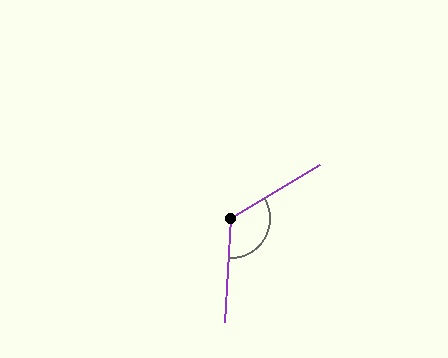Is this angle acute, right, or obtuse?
It is obtuse.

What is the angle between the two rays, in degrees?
Approximately 125 degrees.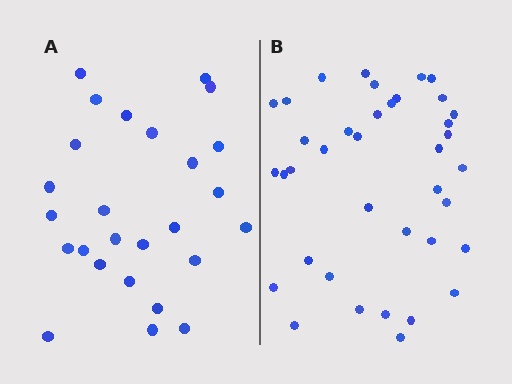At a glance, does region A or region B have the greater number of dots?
Region B (the right region) has more dots.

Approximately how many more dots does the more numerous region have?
Region B has roughly 12 or so more dots than region A.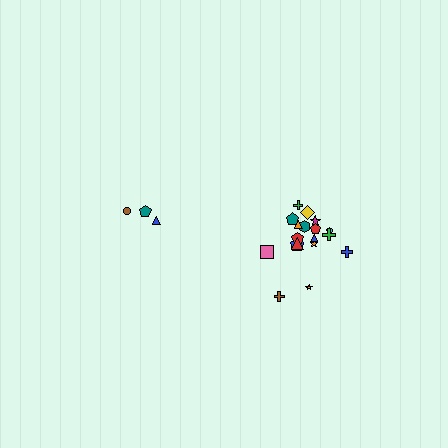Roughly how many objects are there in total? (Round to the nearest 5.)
Roughly 20 objects in total.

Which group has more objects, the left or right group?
The right group.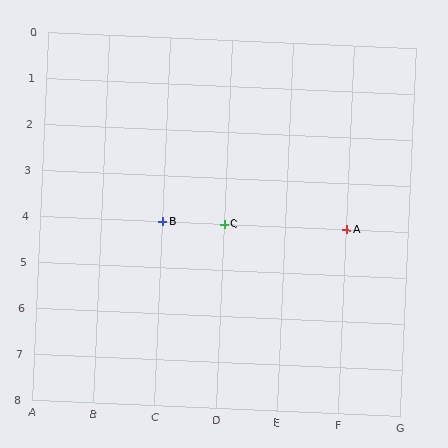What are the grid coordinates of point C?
Point C is at grid coordinates (D, 4).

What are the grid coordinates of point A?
Point A is at grid coordinates (F, 4).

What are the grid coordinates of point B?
Point B is at grid coordinates (C, 4).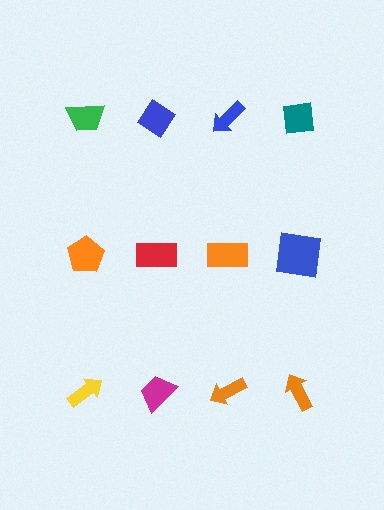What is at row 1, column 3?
A blue arrow.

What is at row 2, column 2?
A red rectangle.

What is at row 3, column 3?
An orange arrow.